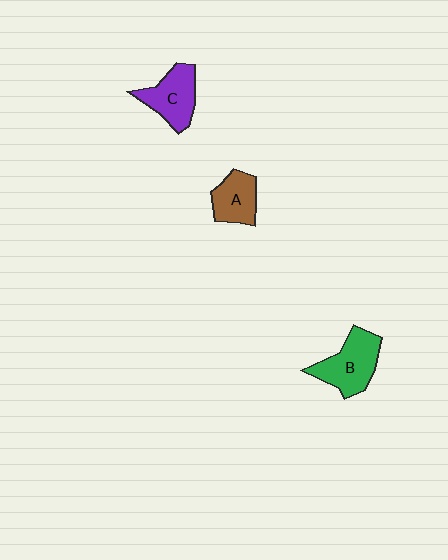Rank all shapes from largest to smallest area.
From largest to smallest: B (green), C (purple), A (brown).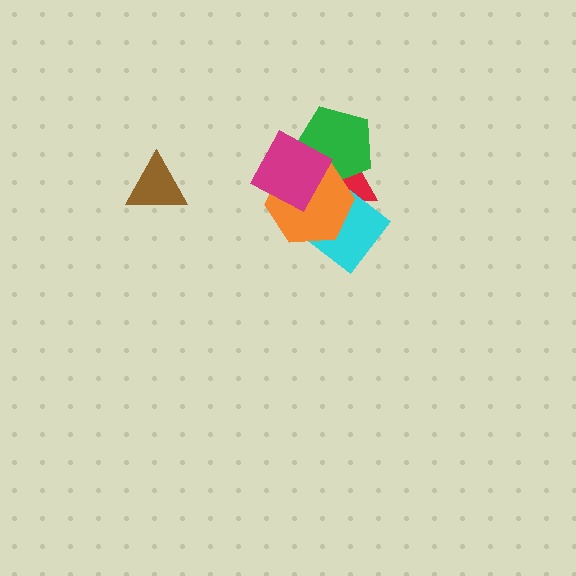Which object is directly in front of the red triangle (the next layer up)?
The cyan diamond is directly in front of the red triangle.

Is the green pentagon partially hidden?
Yes, it is partially covered by another shape.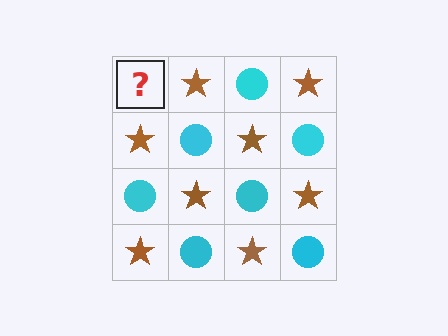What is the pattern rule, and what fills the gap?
The rule is that it alternates cyan circle and brown star in a checkerboard pattern. The gap should be filled with a cyan circle.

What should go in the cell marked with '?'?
The missing cell should contain a cyan circle.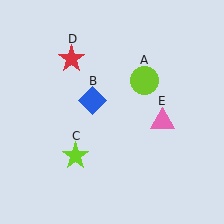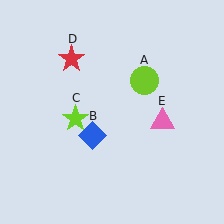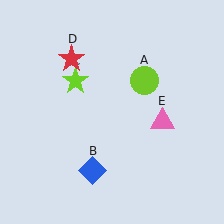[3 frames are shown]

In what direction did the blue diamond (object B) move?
The blue diamond (object B) moved down.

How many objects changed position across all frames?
2 objects changed position: blue diamond (object B), lime star (object C).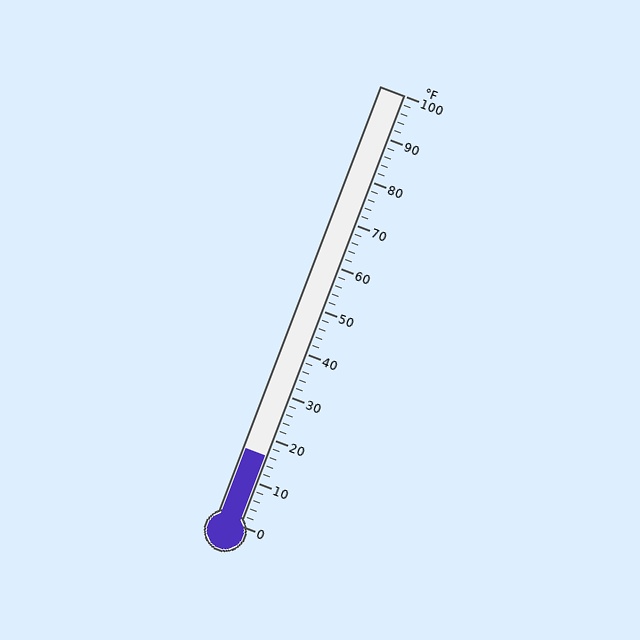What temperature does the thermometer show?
The thermometer shows approximately 16°F.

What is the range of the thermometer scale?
The thermometer scale ranges from 0°F to 100°F.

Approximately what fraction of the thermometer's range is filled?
The thermometer is filled to approximately 15% of its range.